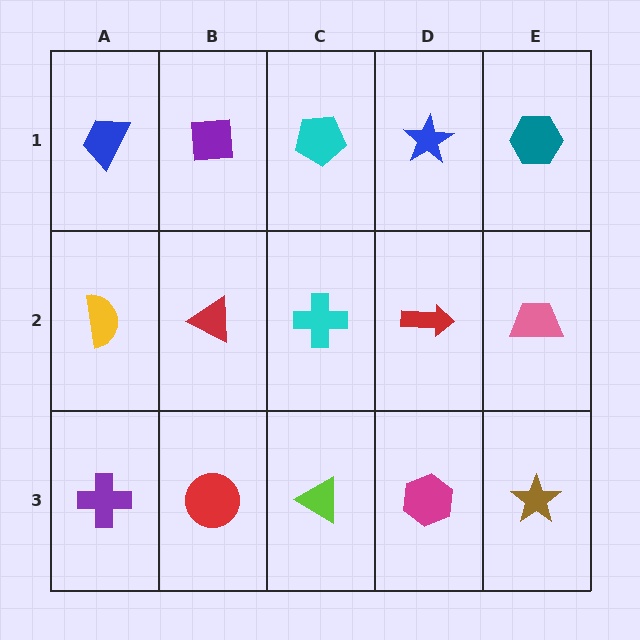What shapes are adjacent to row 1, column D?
A red arrow (row 2, column D), a cyan pentagon (row 1, column C), a teal hexagon (row 1, column E).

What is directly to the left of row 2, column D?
A cyan cross.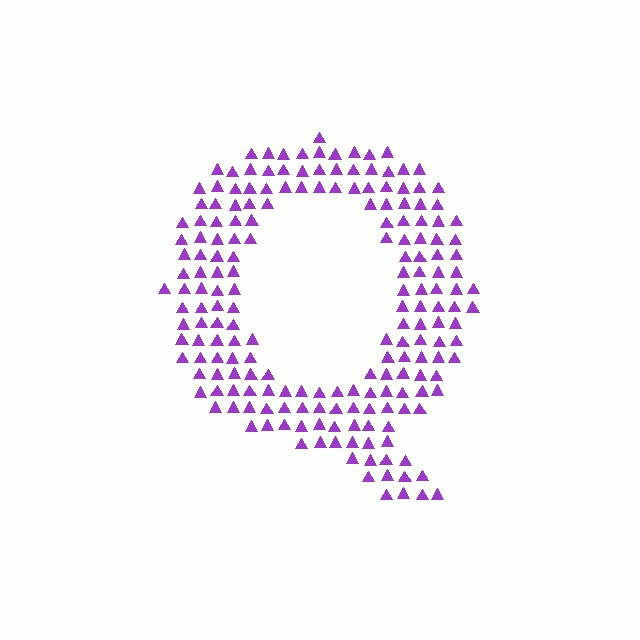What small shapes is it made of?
It is made of small triangles.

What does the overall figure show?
The overall figure shows the letter Q.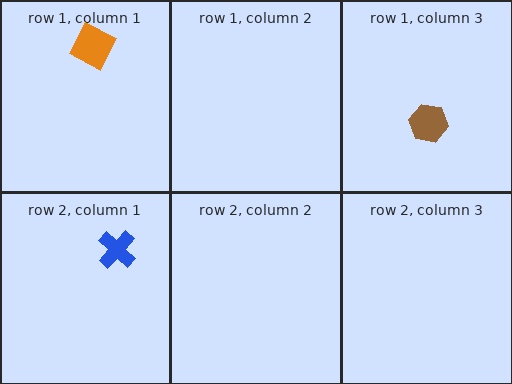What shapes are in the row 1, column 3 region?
The brown hexagon.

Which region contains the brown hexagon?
The row 1, column 3 region.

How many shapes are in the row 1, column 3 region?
1.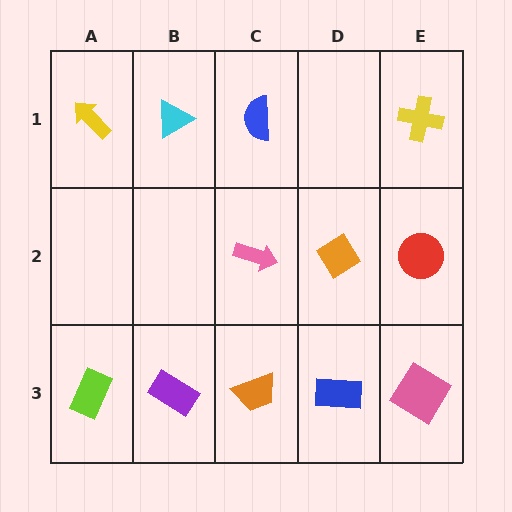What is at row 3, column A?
A lime rectangle.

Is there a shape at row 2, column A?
No, that cell is empty.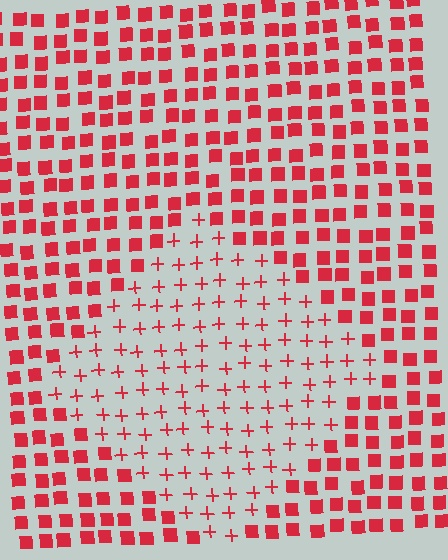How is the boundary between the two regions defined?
The boundary is defined by a change in element shape: plus signs inside vs. squares outside. All elements share the same color and spacing.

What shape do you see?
I see a diamond.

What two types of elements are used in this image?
The image uses plus signs inside the diamond region and squares outside it.